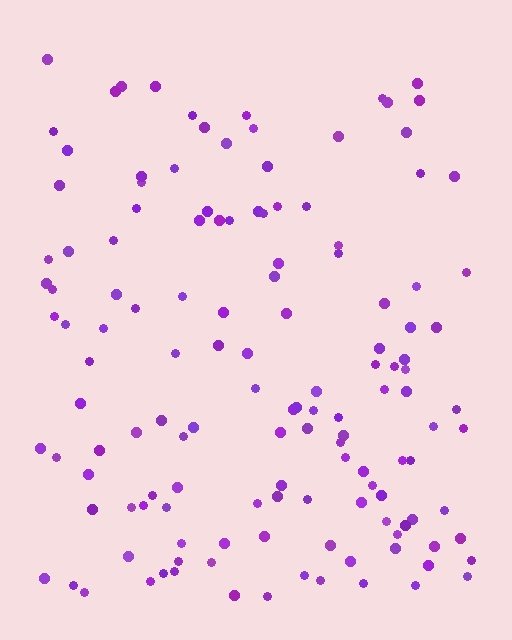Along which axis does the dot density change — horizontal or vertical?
Vertical.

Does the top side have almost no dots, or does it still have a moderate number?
Still a moderate number, just noticeably fewer than the bottom.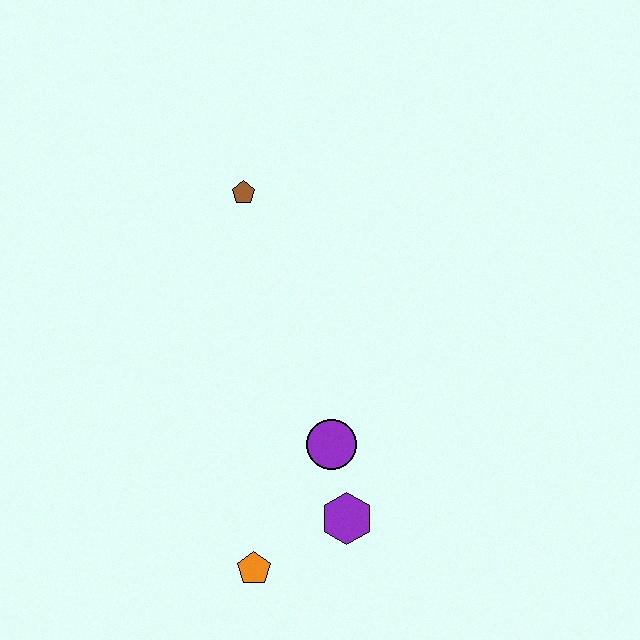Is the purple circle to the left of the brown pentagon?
No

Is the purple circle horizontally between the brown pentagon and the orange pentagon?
No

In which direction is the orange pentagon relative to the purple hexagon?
The orange pentagon is to the left of the purple hexagon.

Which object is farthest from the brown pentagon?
The orange pentagon is farthest from the brown pentagon.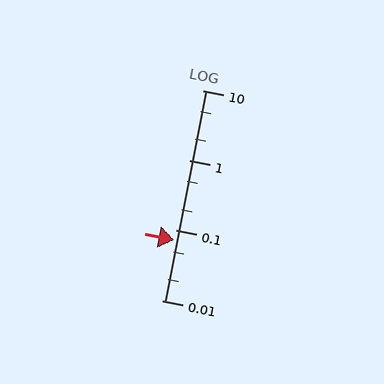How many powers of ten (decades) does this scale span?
The scale spans 3 decades, from 0.01 to 10.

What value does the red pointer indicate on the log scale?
The pointer indicates approximately 0.073.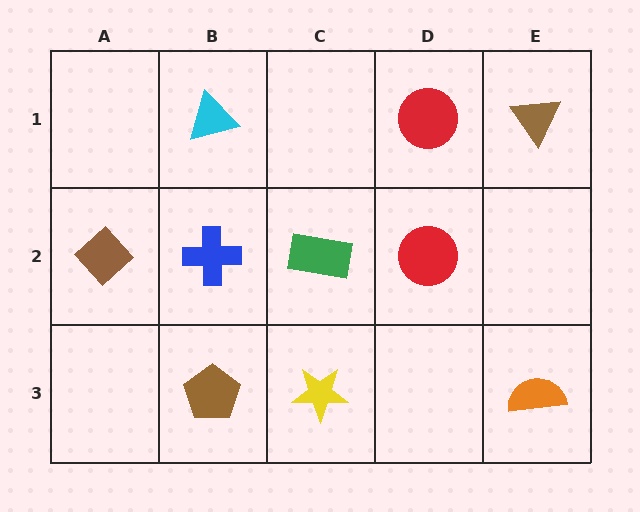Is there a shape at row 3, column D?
No, that cell is empty.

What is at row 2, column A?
A brown diamond.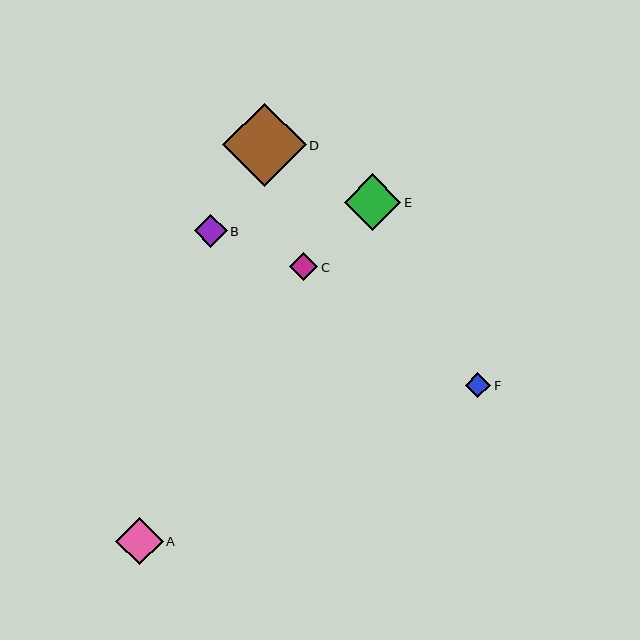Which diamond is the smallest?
Diamond F is the smallest with a size of approximately 25 pixels.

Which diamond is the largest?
Diamond D is the largest with a size of approximately 83 pixels.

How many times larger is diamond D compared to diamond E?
Diamond D is approximately 1.5 times the size of diamond E.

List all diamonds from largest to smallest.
From largest to smallest: D, E, A, B, C, F.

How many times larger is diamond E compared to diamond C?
Diamond E is approximately 2.0 times the size of diamond C.